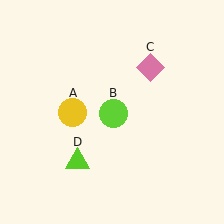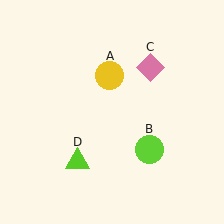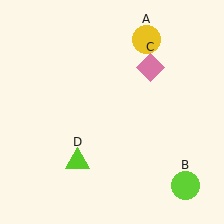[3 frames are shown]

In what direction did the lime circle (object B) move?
The lime circle (object B) moved down and to the right.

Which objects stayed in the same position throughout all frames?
Pink diamond (object C) and lime triangle (object D) remained stationary.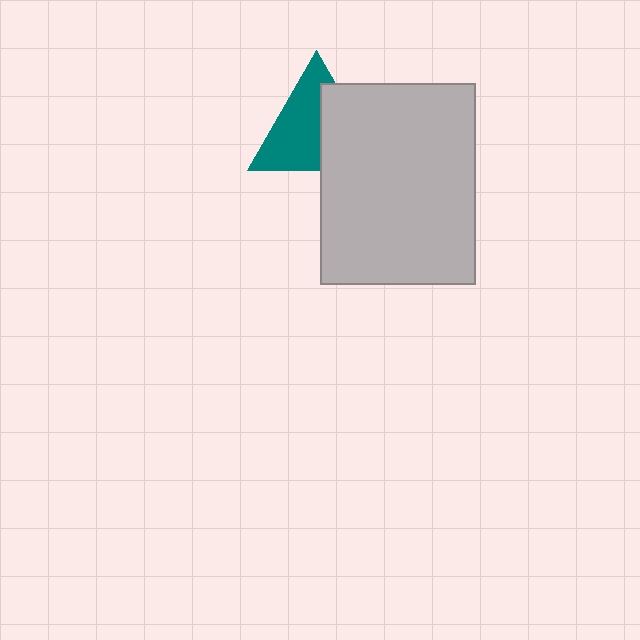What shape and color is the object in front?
The object in front is a light gray rectangle.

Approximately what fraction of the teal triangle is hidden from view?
Roughly 43% of the teal triangle is hidden behind the light gray rectangle.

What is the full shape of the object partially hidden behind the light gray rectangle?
The partially hidden object is a teal triangle.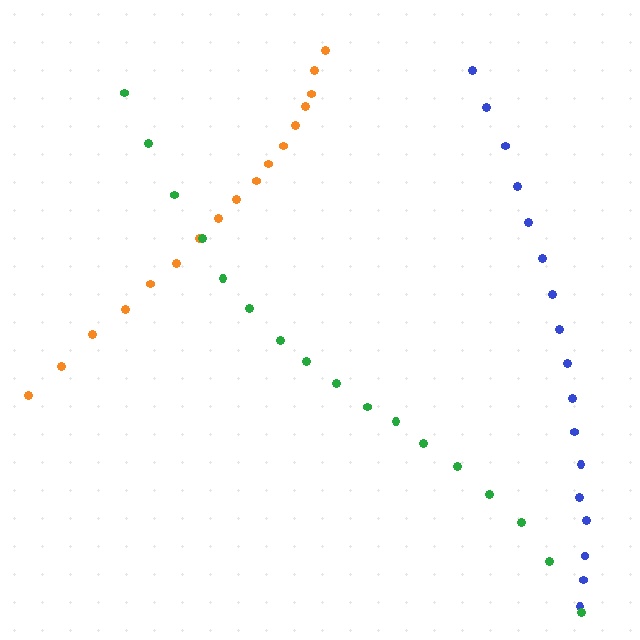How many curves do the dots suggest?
There are 3 distinct paths.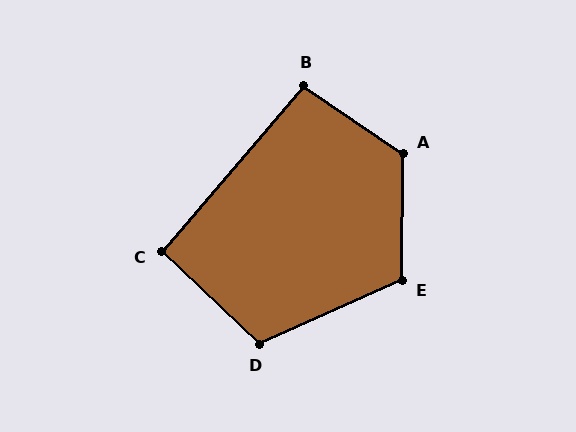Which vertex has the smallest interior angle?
C, at approximately 93 degrees.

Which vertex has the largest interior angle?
A, at approximately 124 degrees.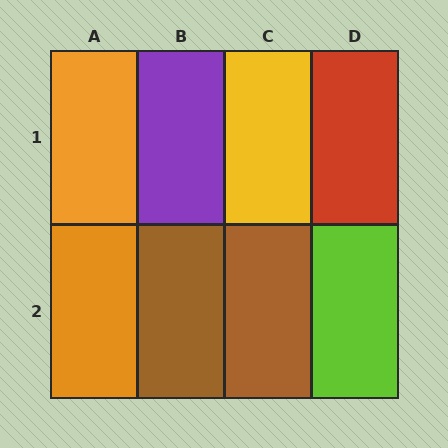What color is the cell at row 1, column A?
Orange.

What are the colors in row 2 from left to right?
Orange, brown, brown, lime.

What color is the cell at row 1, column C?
Yellow.